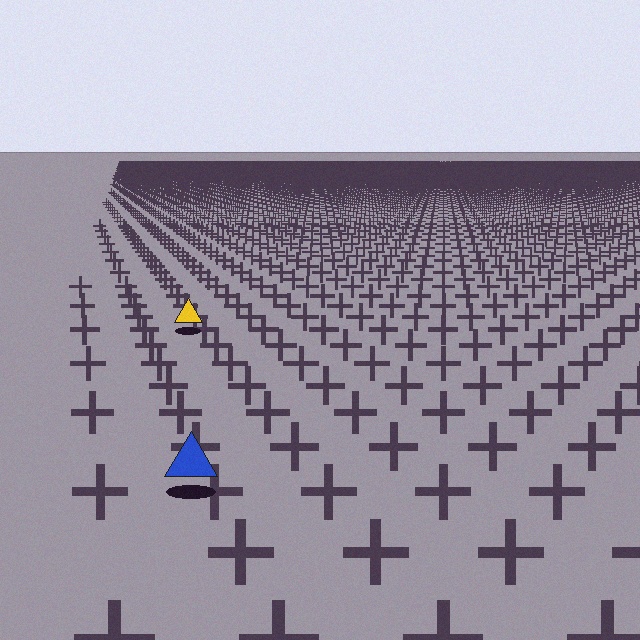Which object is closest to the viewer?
The blue triangle is closest. The texture marks near it are larger and more spread out.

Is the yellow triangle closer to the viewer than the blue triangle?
No. The blue triangle is closer — you can tell from the texture gradient: the ground texture is coarser near it.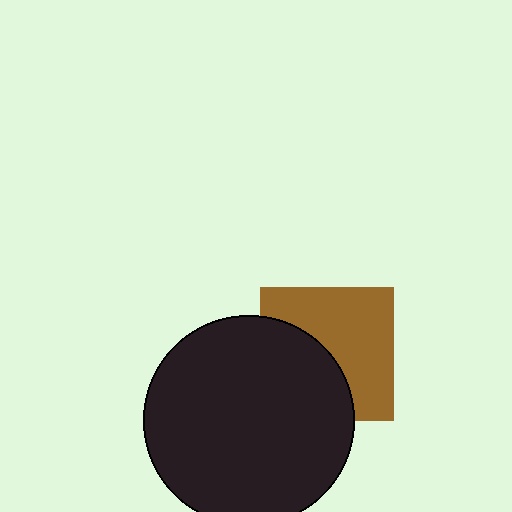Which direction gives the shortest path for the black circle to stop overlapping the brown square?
Moving toward the lower-left gives the shortest separation.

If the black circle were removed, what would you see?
You would see the complete brown square.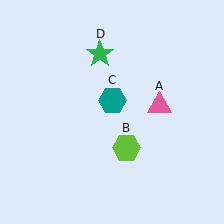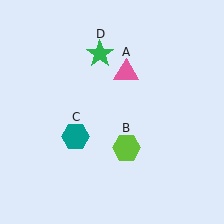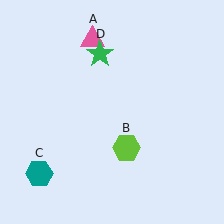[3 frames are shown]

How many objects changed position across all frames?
2 objects changed position: pink triangle (object A), teal hexagon (object C).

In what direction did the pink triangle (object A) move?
The pink triangle (object A) moved up and to the left.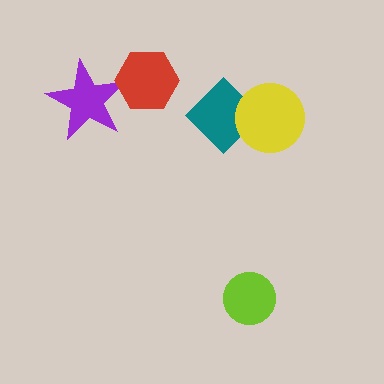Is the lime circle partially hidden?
No, no other shape covers it.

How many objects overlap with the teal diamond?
1 object overlaps with the teal diamond.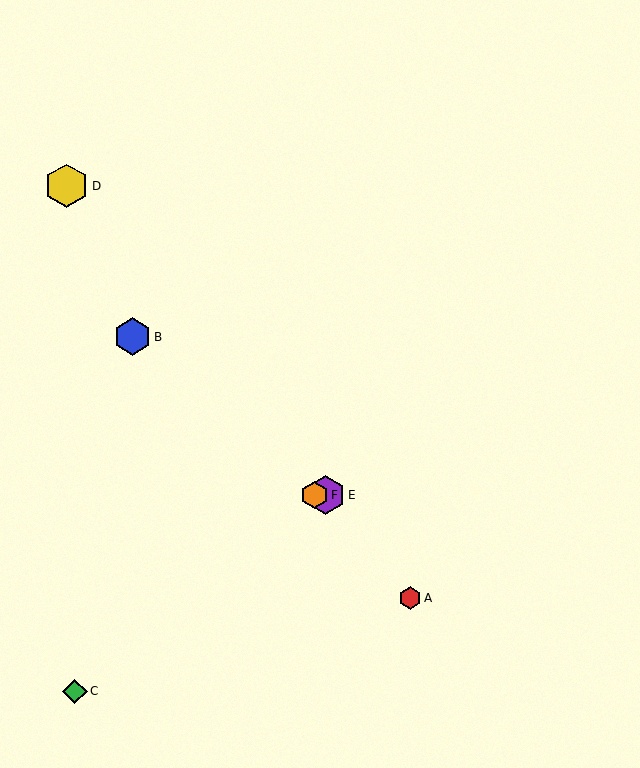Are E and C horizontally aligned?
No, E is at y≈495 and C is at y≈691.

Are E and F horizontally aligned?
Yes, both are at y≈495.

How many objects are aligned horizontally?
2 objects (E, F) are aligned horizontally.